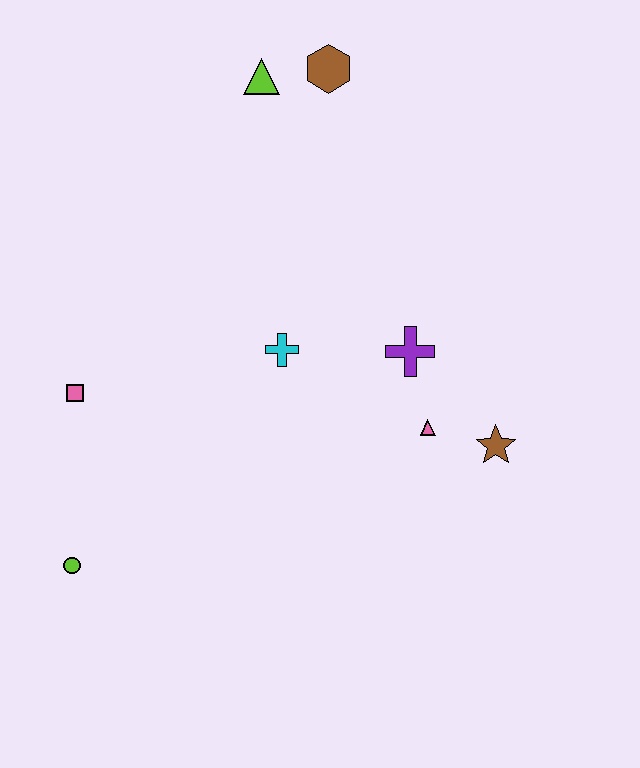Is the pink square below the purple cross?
Yes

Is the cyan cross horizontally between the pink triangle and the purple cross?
No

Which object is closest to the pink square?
The lime circle is closest to the pink square.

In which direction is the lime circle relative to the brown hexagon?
The lime circle is below the brown hexagon.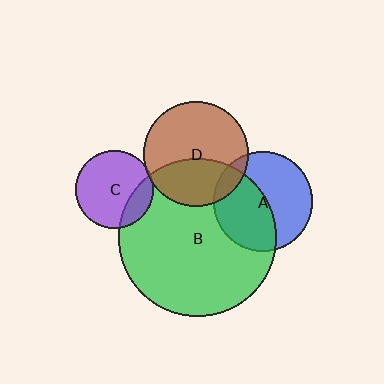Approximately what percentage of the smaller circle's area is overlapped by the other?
Approximately 50%.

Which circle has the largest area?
Circle B (green).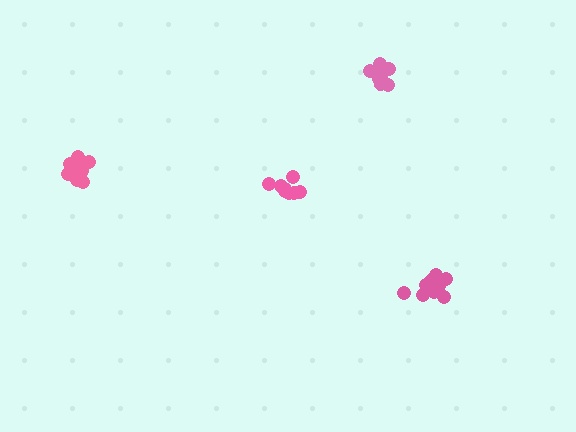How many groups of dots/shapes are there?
There are 4 groups.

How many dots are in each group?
Group 1: 11 dots, Group 2: 10 dots, Group 3: 8 dots, Group 4: 9 dots (38 total).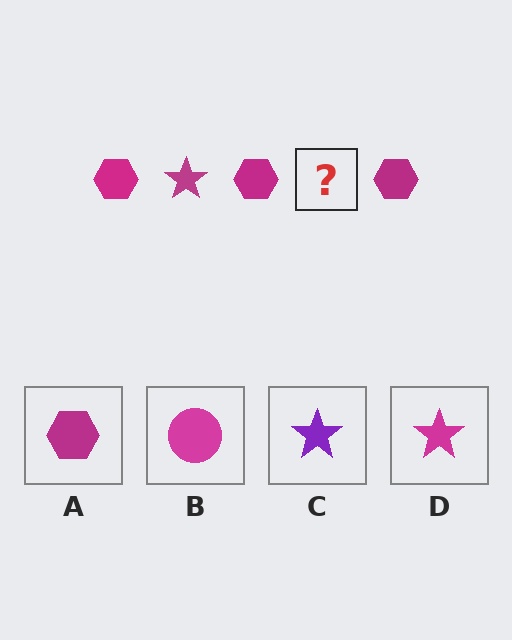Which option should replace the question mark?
Option D.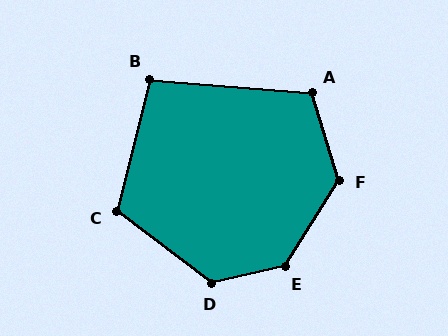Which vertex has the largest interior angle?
E, at approximately 135 degrees.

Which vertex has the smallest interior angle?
B, at approximately 99 degrees.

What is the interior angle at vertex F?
Approximately 131 degrees (obtuse).